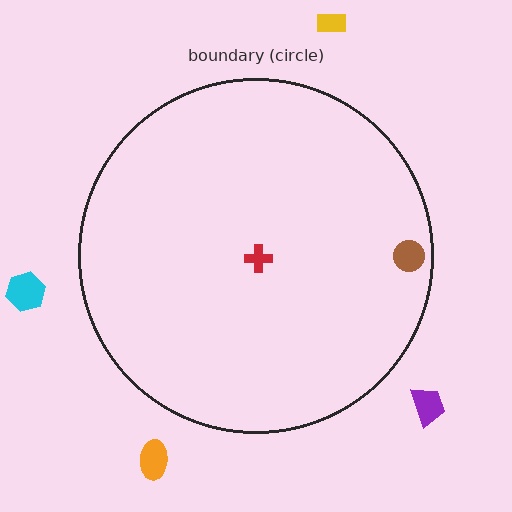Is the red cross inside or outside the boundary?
Inside.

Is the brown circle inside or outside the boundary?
Inside.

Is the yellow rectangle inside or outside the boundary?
Outside.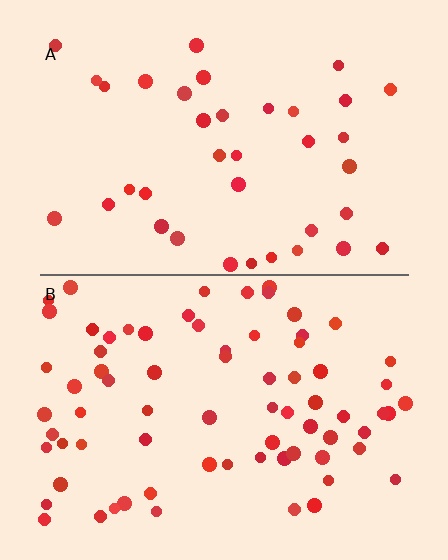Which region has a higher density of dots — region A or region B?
B (the bottom).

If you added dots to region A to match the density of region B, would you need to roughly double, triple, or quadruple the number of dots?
Approximately double.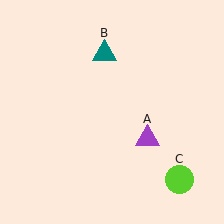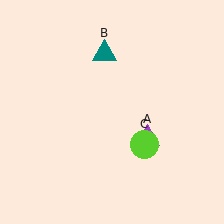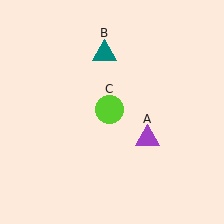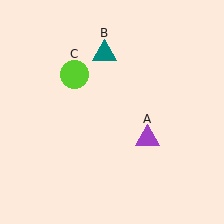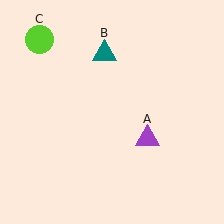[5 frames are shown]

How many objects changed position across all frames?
1 object changed position: lime circle (object C).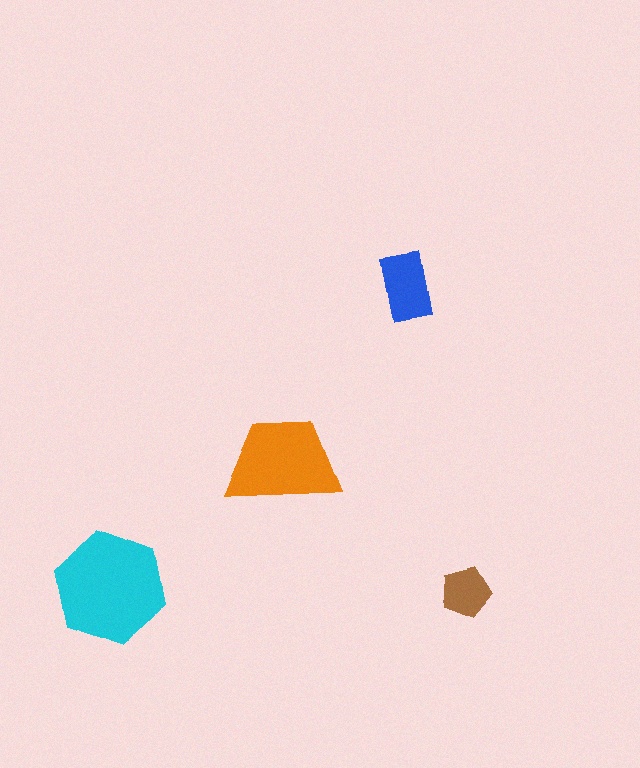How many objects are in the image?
There are 4 objects in the image.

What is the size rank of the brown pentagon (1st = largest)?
4th.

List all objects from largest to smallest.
The cyan hexagon, the orange trapezoid, the blue rectangle, the brown pentagon.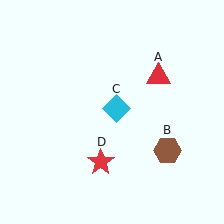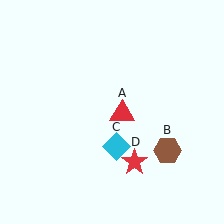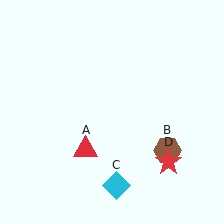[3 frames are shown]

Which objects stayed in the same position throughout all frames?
Brown hexagon (object B) remained stationary.